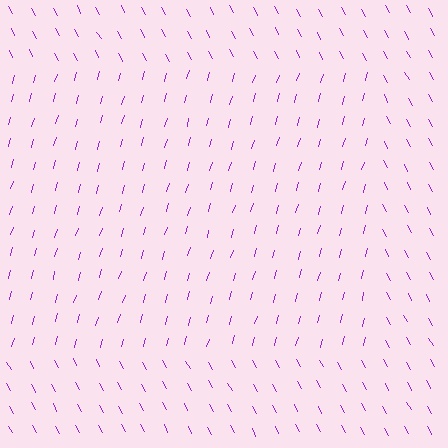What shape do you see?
I see a rectangle.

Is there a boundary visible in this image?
Yes, there is a texture boundary formed by a change in line orientation.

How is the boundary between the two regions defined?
The boundary is defined purely by a change in line orientation (approximately 45 degrees difference). All lines are the same color and thickness.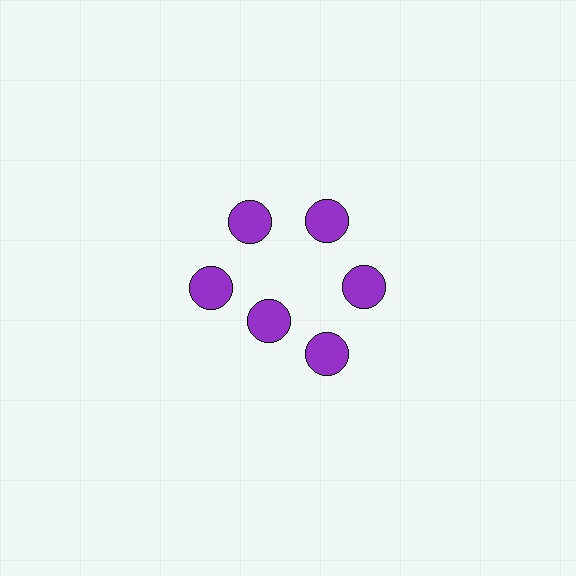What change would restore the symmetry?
The symmetry would be restored by moving it outward, back onto the ring so that all 6 circles sit at equal angles and equal distance from the center.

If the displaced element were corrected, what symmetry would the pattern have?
It would have 6-fold rotational symmetry — the pattern would map onto itself every 60 degrees.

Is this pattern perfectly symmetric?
No. The 6 purple circles are arranged in a ring, but one element near the 7 o'clock position is pulled inward toward the center, breaking the 6-fold rotational symmetry.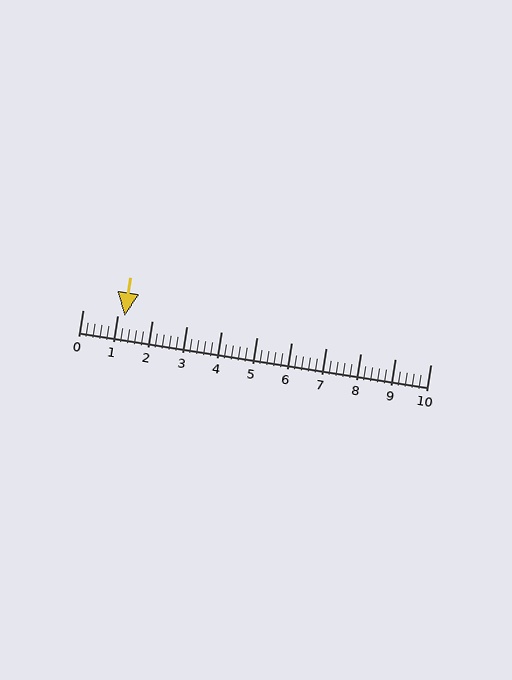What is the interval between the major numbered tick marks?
The major tick marks are spaced 1 units apart.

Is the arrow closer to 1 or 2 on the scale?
The arrow is closer to 1.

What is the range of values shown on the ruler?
The ruler shows values from 0 to 10.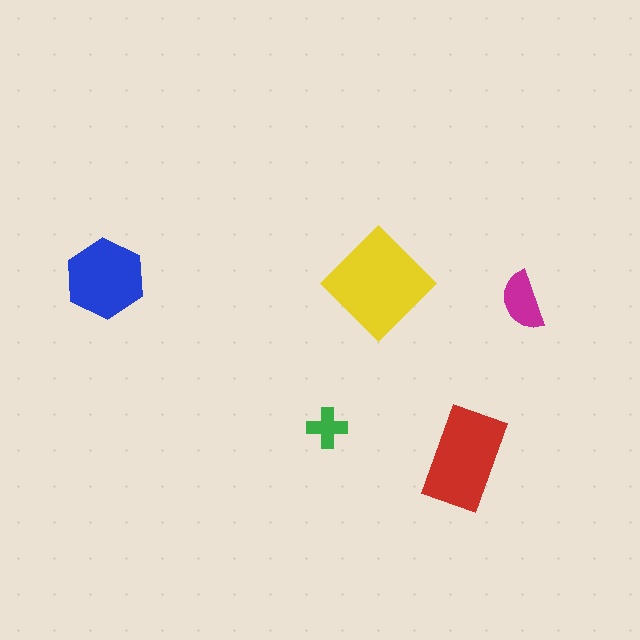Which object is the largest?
The yellow diamond.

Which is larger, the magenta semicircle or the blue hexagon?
The blue hexagon.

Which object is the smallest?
The green cross.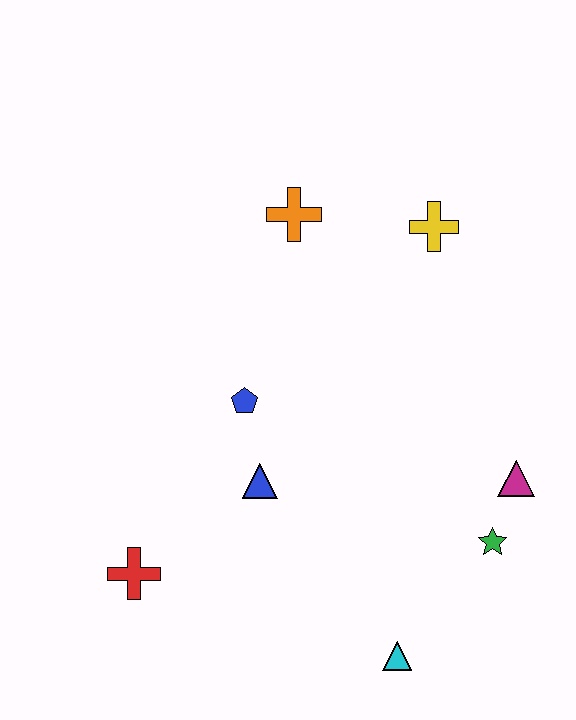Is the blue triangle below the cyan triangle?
No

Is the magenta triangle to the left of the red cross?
No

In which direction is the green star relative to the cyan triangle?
The green star is above the cyan triangle.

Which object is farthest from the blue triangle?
The yellow cross is farthest from the blue triangle.